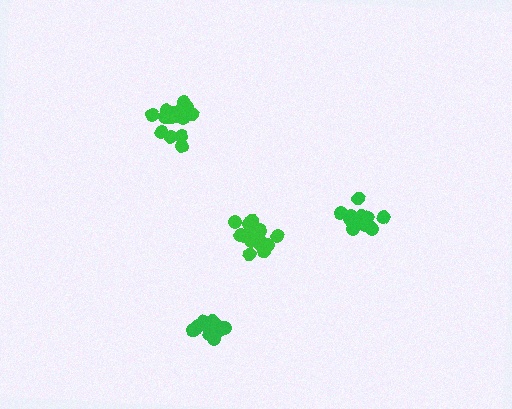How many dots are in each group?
Group 1: 16 dots, Group 2: 13 dots, Group 3: 12 dots, Group 4: 18 dots (59 total).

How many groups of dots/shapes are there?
There are 4 groups.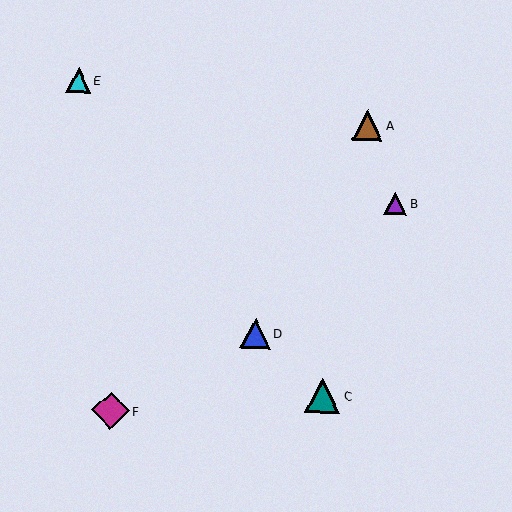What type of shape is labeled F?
Shape F is a magenta diamond.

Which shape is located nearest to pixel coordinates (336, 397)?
The teal triangle (labeled C) at (323, 396) is nearest to that location.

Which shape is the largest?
The magenta diamond (labeled F) is the largest.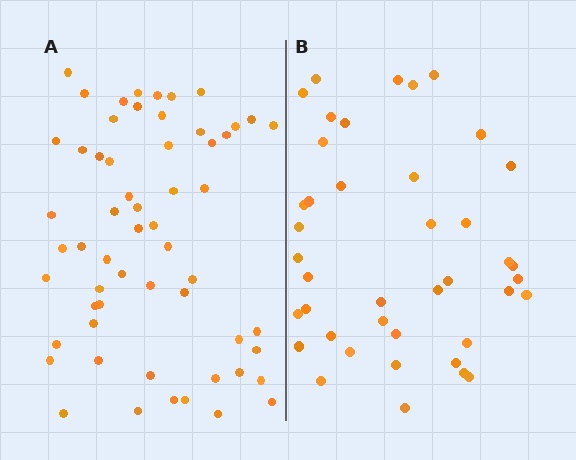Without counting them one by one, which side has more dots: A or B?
Region A (the left region) has more dots.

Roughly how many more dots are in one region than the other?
Region A has approximately 15 more dots than region B.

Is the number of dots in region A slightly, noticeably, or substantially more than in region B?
Region A has noticeably more, but not dramatically so. The ratio is roughly 1.4 to 1.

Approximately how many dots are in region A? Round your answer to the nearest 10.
About 60 dots. (The exact count is 58, which rounds to 60.)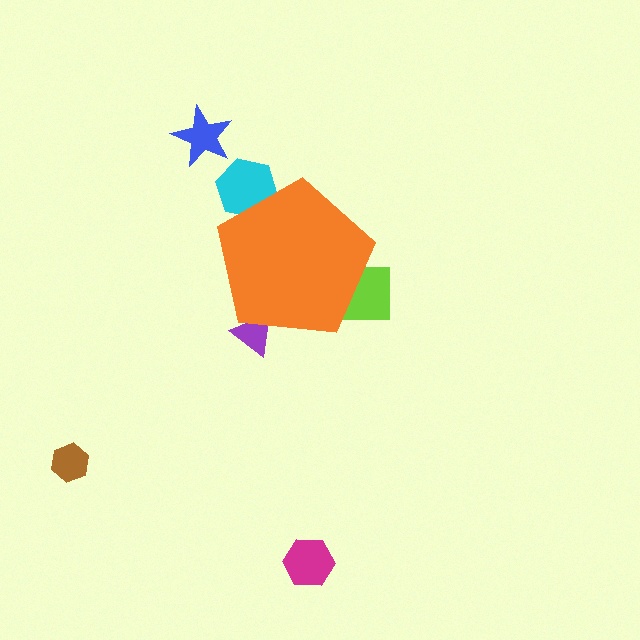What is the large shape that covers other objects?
An orange pentagon.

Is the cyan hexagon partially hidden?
Yes, the cyan hexagon is partially hidden behind the orange pentagon.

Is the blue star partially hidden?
No, the blue star is fully visible.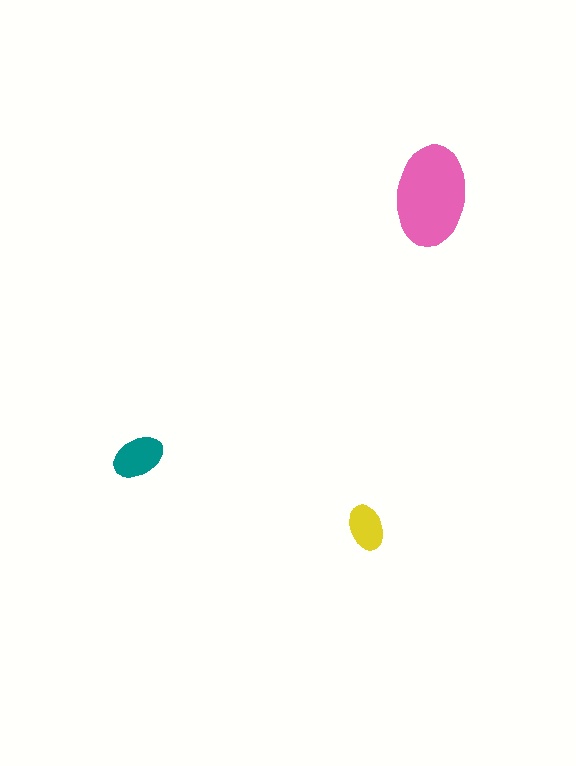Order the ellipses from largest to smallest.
the pink one, the teal one, the yellow one.